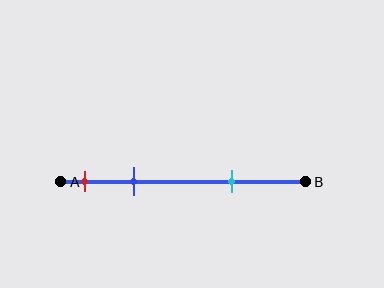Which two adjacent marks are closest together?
The red and blue marks are the closest adjacent pair.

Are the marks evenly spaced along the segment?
No, the marks are not evenly spaced.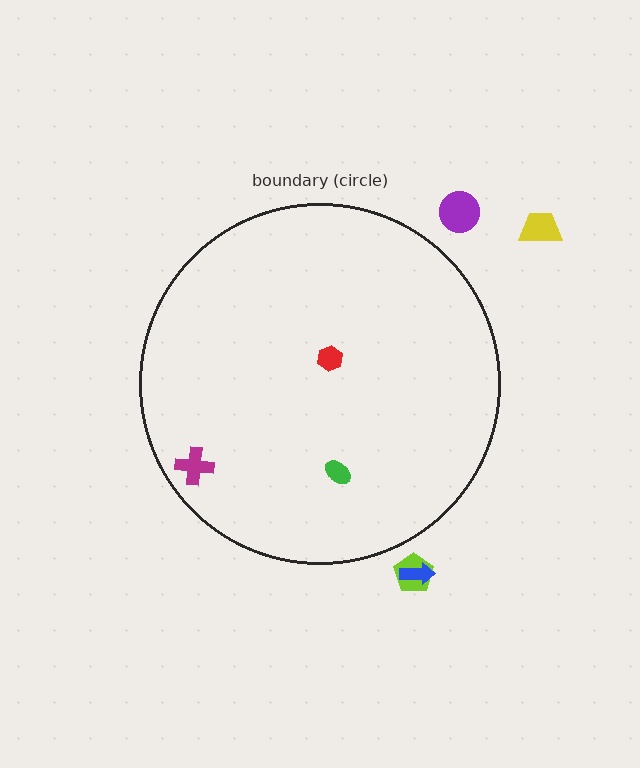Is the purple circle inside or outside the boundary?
Outside.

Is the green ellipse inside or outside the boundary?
Inside.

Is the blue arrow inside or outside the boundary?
Outside.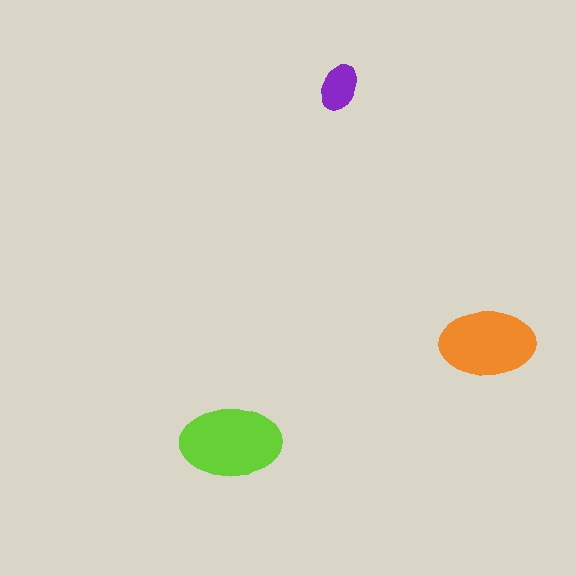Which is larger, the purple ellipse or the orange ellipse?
The orange one.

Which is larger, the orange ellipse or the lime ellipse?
The lime one.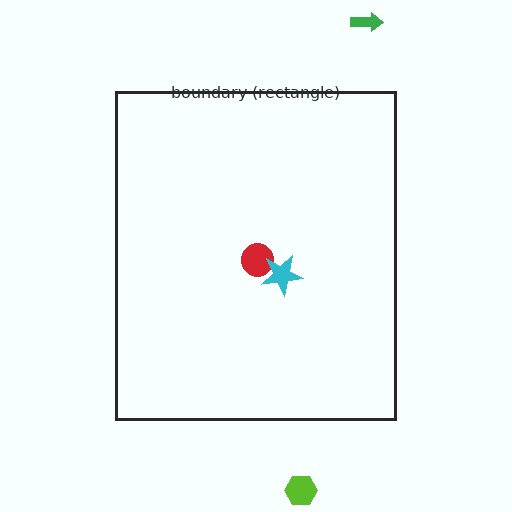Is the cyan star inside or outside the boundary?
Inside.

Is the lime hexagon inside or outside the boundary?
Outside.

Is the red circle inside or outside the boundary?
Inside.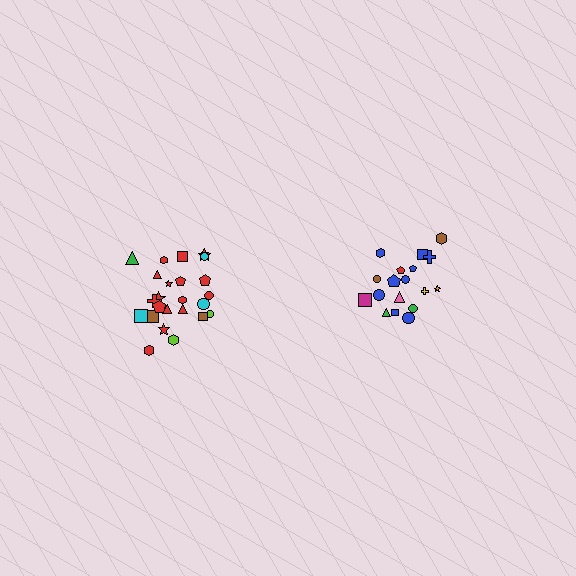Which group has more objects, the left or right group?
The left group.